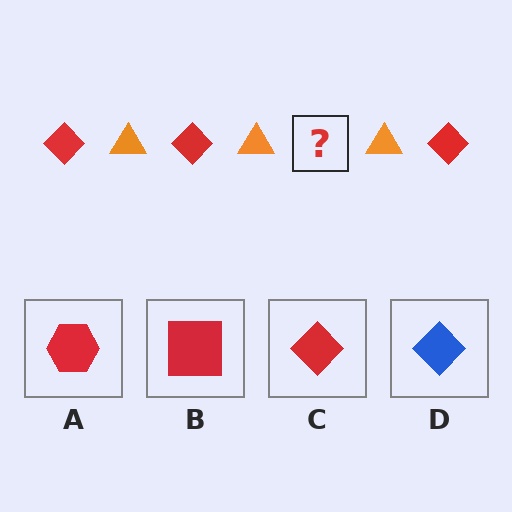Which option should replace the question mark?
Option C.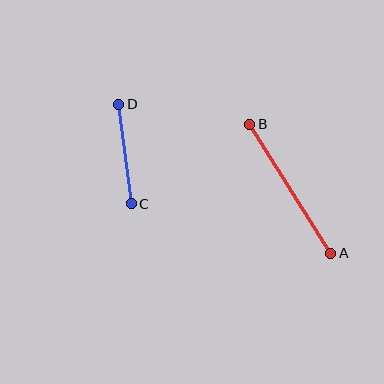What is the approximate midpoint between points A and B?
The midpoint is at approximately (290, 189) pixels.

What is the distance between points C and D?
The distance is approximately 100 pixels.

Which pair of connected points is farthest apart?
Points A and B are farthest apart.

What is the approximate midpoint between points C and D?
The midpoint is at approximately (125, 154) pixels.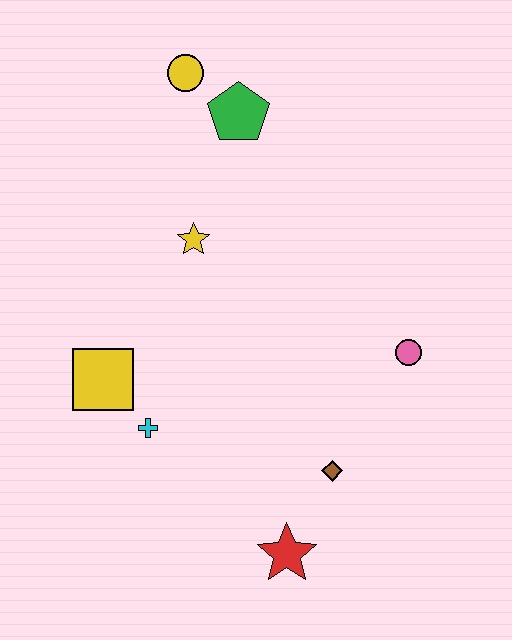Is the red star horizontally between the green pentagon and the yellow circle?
No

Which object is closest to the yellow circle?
The green pentagon is closest to the yellow circle.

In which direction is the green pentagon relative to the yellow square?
The green pentagon is above the yellow square.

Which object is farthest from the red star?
The yellow circle is farthest from the red star.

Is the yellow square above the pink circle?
No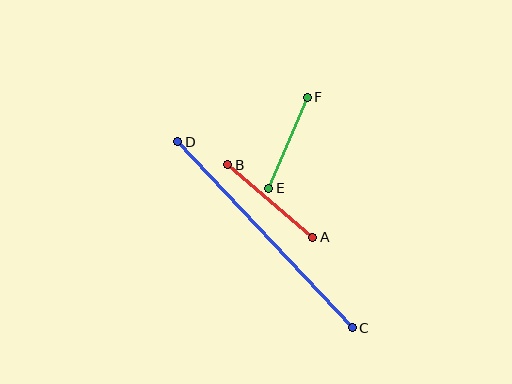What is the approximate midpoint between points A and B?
The midpoint is at approximately (270, 201) pixels.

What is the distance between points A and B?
The distance is approximately 112 pixels.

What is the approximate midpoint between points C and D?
The midpoint is at approximately (265, 235) pixels.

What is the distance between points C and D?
The distance is approximately 255 pixels.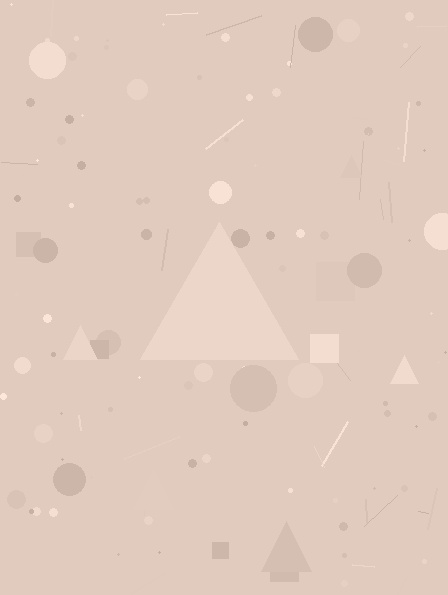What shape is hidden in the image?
A triangle is hidden in the image.